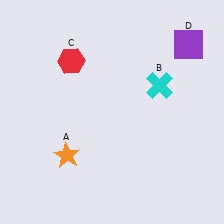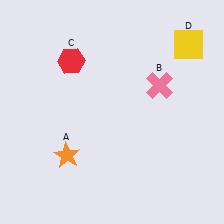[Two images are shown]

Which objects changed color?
B changed from cyan to pink. D changed from purple to yellow.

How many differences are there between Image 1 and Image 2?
There are 2 differences between the two images.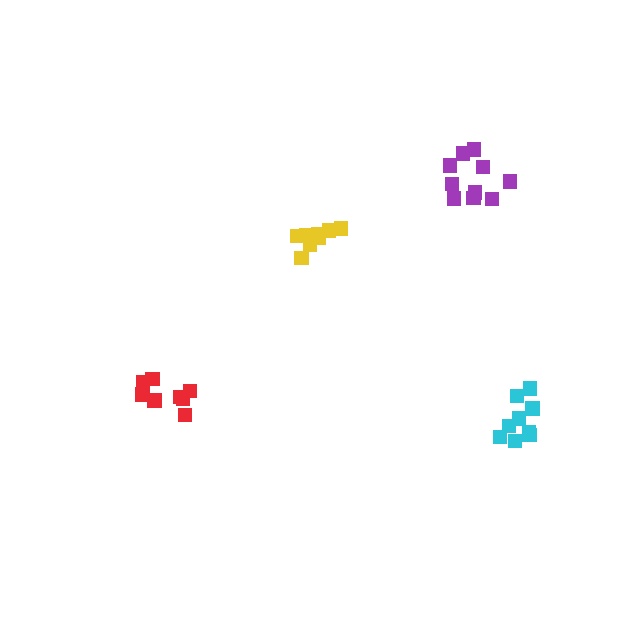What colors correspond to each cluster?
The clusters are colored: cyan, purple, yellow, red.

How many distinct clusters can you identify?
There are 4 distinct clusters.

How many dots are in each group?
Group 1: 9 dots, Group 2: 11 dots, Group 3: 8 dots, Group 4: 8 dots (36 total).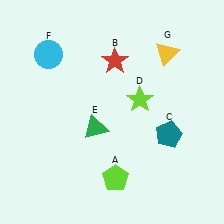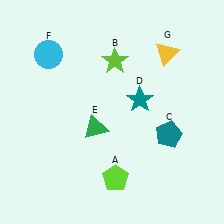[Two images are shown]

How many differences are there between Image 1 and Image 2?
There are 2 differences between the two images.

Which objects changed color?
B changed from red to lime. D changed from lime to teal.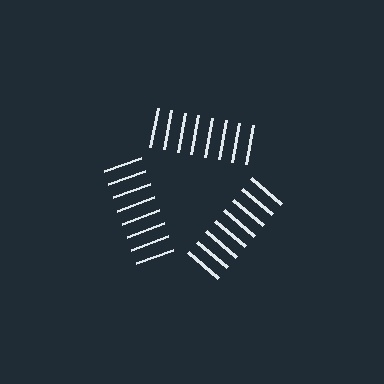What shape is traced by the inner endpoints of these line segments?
An illusory triangle — the line segments terminate on its edges but no continuous stroke is drawn.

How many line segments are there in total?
24 — 8 along each of the 3 edges.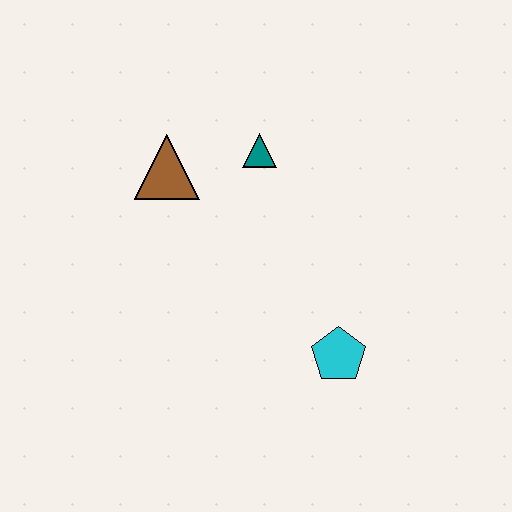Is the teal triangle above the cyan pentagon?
Yes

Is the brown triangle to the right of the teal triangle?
No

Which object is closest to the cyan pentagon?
The teal triangle is closest to the cyan pentagon.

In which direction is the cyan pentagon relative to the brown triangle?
The cyan pentagon is below the brown triangle.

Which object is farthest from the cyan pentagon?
The brown triangle is farthest from the cyan pentagon.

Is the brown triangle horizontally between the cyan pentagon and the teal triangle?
No